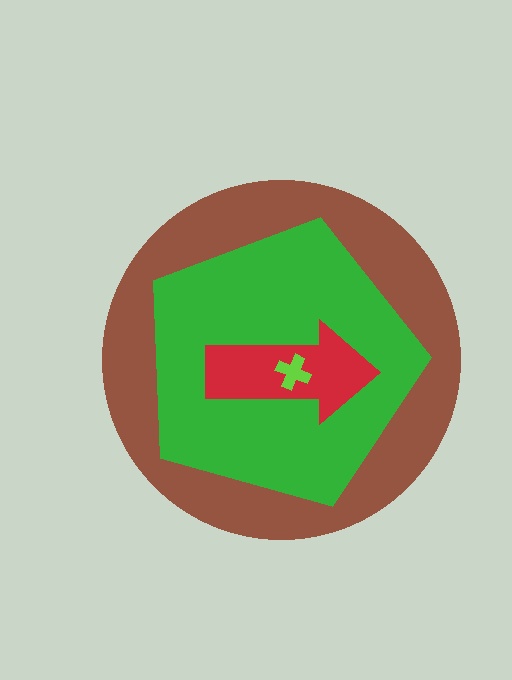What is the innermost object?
The lime cross.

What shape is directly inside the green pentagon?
The red arrow.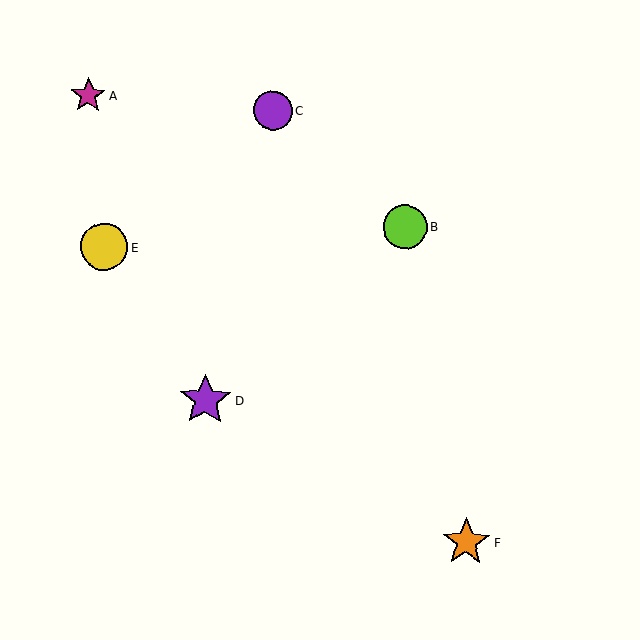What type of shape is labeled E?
Shape E is a yellow circle.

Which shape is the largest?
The purple star (labeled D) is the largest.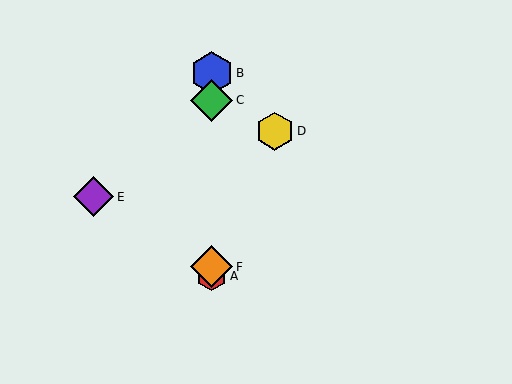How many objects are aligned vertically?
4 objects (A, B, C, F) are aligned vertically.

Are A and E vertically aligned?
No, A is at x≈212 and E is at x≈93.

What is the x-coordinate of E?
Object E is at x≈93.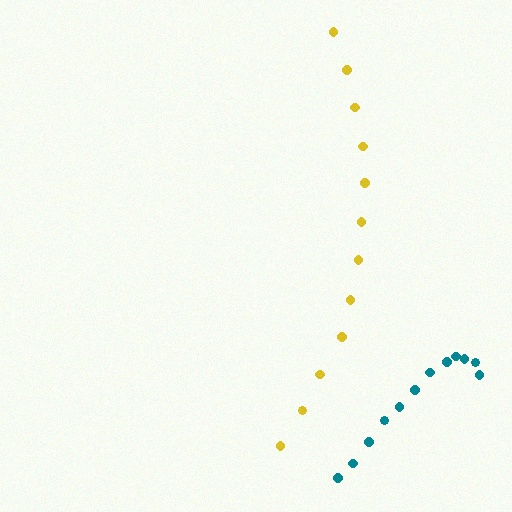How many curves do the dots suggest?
There are 2 distinct paths.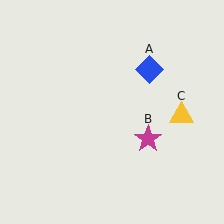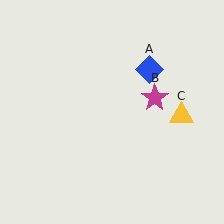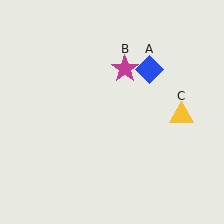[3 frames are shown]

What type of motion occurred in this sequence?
The magenta star (object B) rotated counterclockwise around the center of the scene.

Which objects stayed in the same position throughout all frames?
Blue diamond (object A) and yellow triangle (object C) remained stationary.